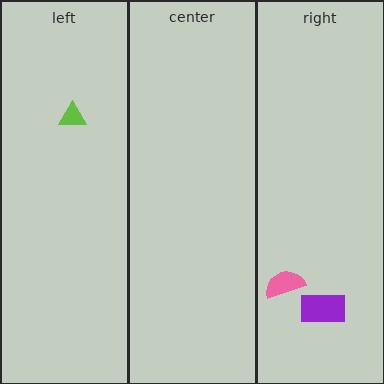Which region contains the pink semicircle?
The right region.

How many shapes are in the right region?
2.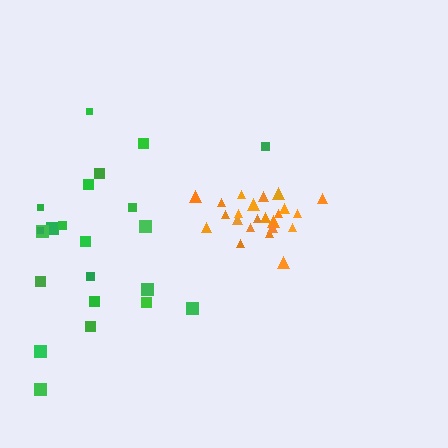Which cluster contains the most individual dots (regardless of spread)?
Orange (23).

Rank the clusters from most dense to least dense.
orange, green.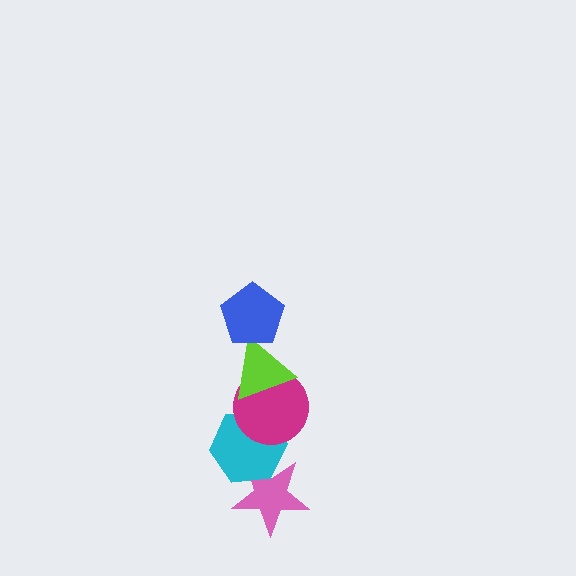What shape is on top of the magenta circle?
The lime triangle is on top of the magenta circle.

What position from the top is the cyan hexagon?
The cyan hexagon is 4th from the top.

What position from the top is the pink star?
The pink star is 5th from the top.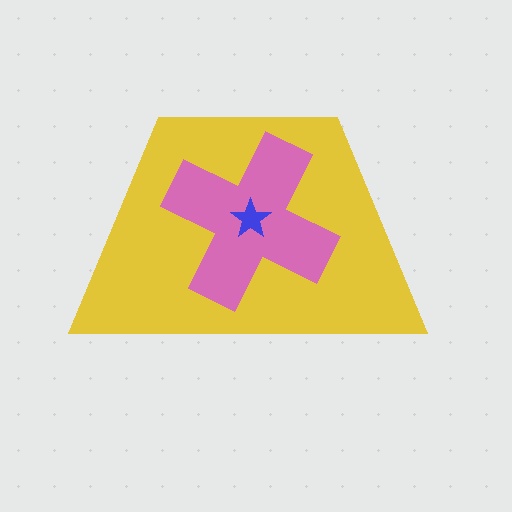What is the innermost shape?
The blue star.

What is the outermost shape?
The yellow trapezoid.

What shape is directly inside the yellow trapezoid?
The pink cross.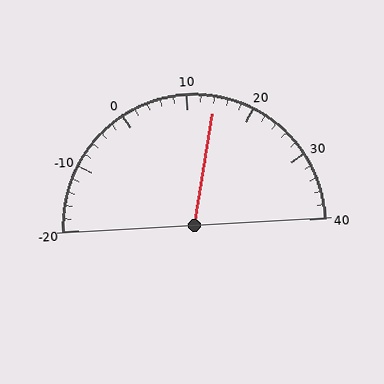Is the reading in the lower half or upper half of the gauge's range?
The reading is in the upper half of the range (-20 to 40).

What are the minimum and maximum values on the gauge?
The gauge ranges from -20 to 40.